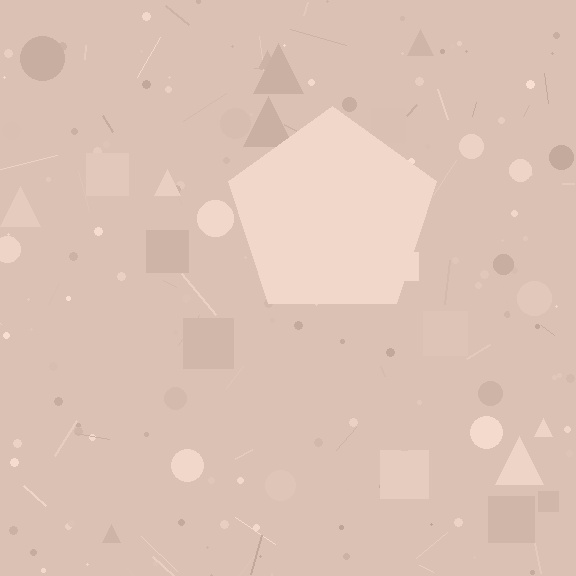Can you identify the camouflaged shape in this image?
The camouflaged shape is a pentagon.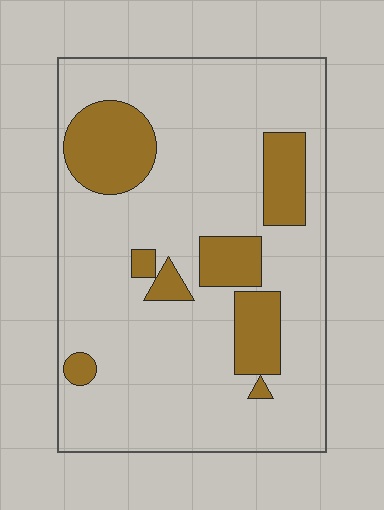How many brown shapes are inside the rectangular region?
8.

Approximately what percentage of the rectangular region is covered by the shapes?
Approximately 20%.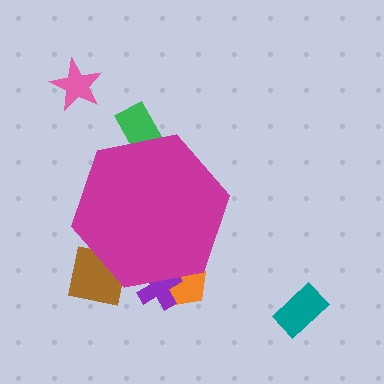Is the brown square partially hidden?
Yes, the brown square is partially hidden behind the magenta hexagon.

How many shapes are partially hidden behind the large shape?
4 shapes are partially hidden.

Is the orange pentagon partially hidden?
Yes, the orange pentagon is partially hidden behind the magenta hexagon.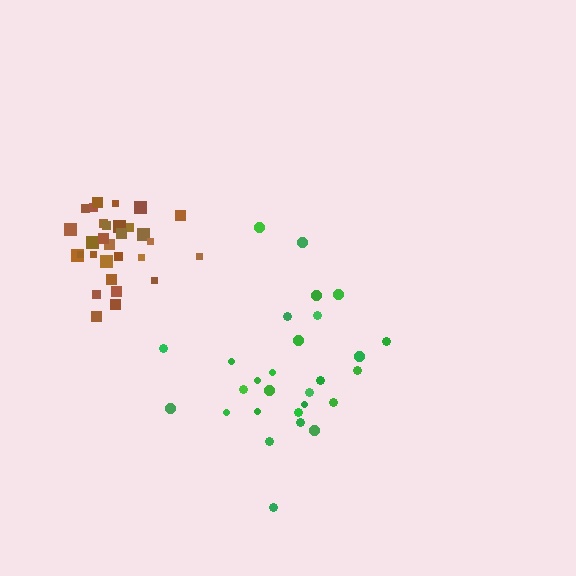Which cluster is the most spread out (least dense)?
Green.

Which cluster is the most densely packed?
Brown.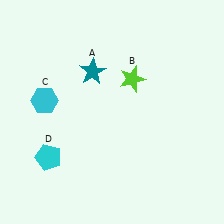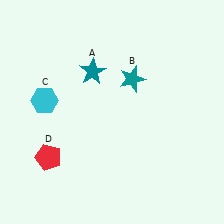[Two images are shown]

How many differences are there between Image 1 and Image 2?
There are 2 differences between the two images.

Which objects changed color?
B changed from lime to teal. D changed from cyan to red.